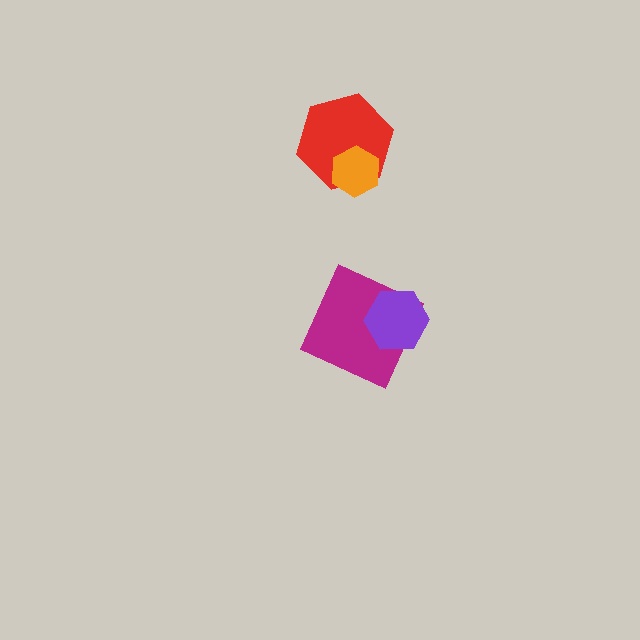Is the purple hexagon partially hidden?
No, no other shape covers it.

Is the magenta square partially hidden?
Yes, it is partially covered by another shape.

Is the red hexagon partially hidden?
Yes, it is partially covered by another shape.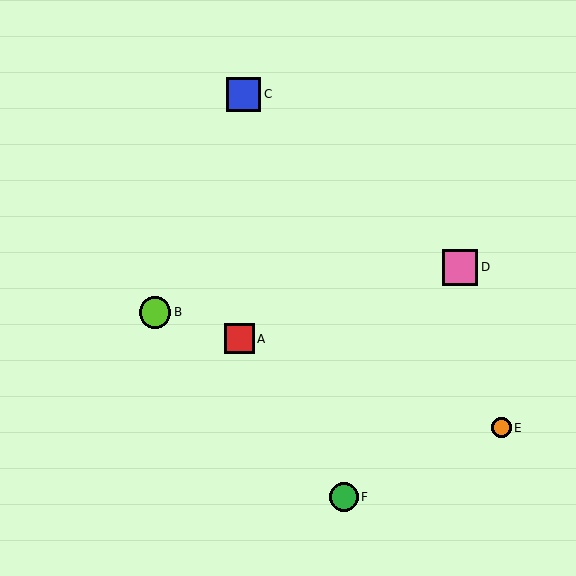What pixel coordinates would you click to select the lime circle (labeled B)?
Click at (155, 312) to select the lime circle B.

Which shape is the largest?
The pink square (labeled D) is the largest.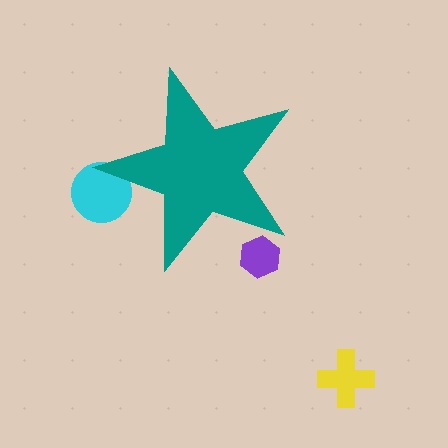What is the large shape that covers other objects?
A teal star.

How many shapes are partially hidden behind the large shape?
2 shapes are partially hidden.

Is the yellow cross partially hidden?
No, the yellow cross is fully visible.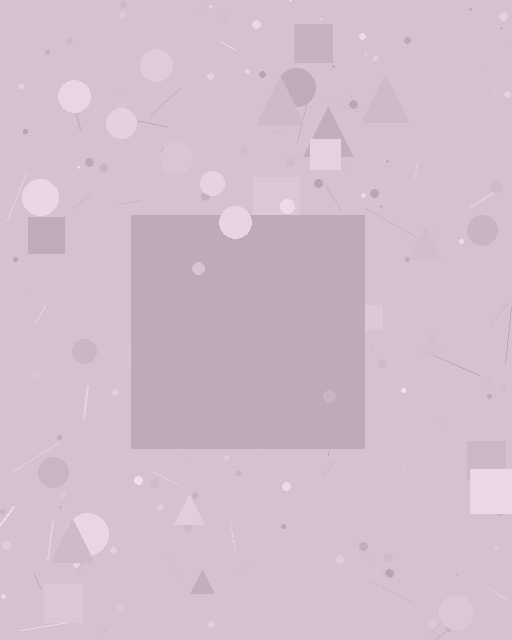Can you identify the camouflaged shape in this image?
The camouflaged shape is a square.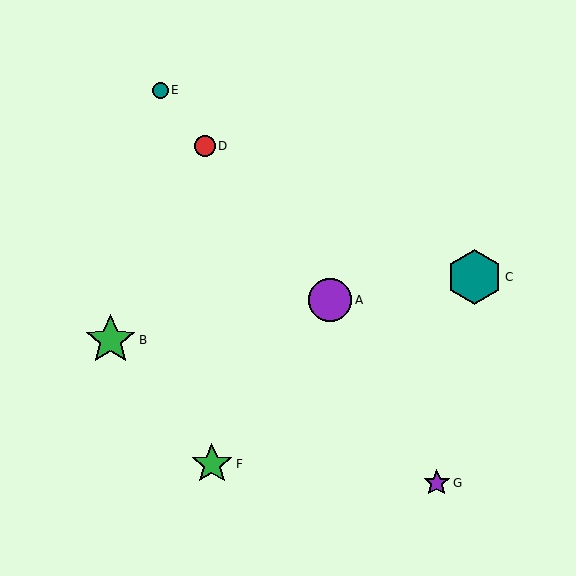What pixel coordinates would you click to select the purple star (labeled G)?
Click at (437, 483) to select the purple star G.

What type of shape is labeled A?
Shape A is a purple circle.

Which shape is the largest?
The teal hexagon (labeled C) is the largest.